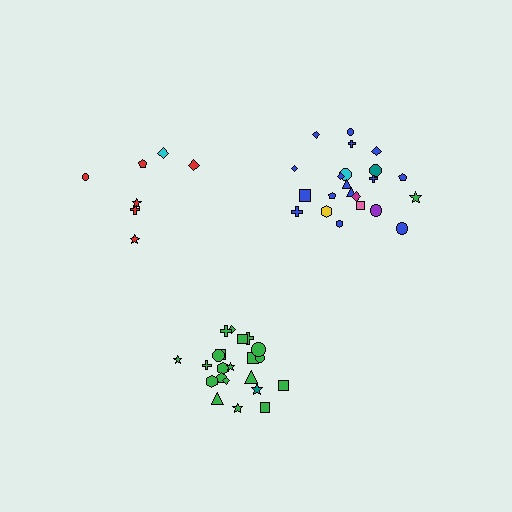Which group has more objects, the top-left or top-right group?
The top-right group.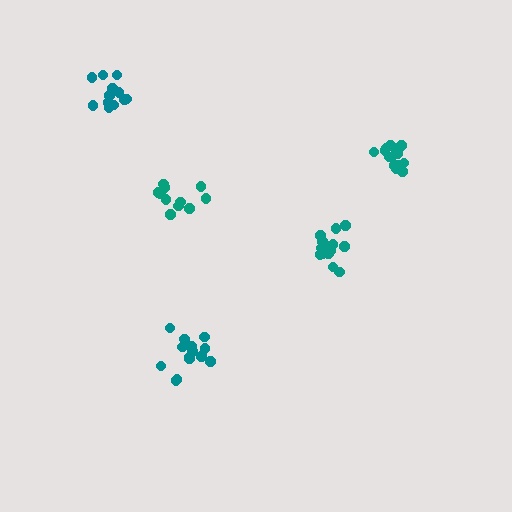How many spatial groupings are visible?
There are 5 spatial groupings.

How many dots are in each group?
Group 1: 11 dots, Group 2: 14 dots, Group 3: 14 dots, Group 4: 16 dots, Group 5: 12 dots (67 total).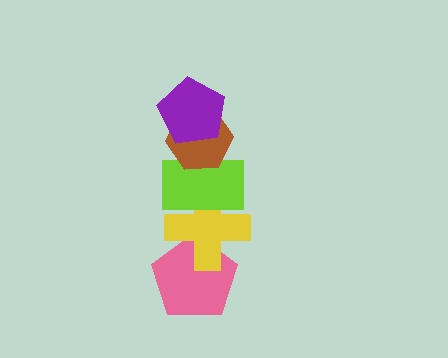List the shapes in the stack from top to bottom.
From top to bottom: the purple pentagon, the brown hexagon, the lime rectangle, the yellow cross, the pink pentagon.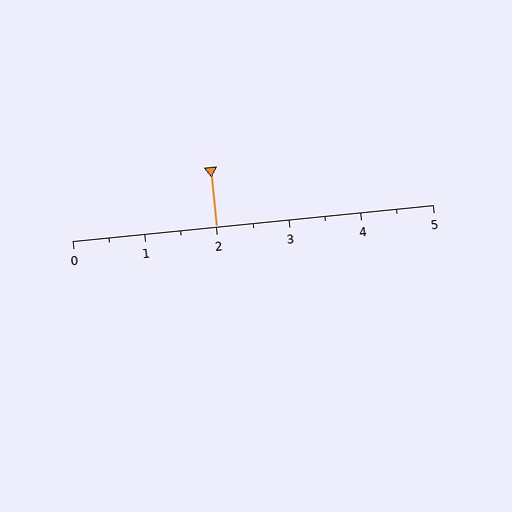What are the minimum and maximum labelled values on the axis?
The axis runs from 0 to 5.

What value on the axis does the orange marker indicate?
The marker indicates approximately 2.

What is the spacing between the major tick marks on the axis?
The major ticks are spaced 1 apart.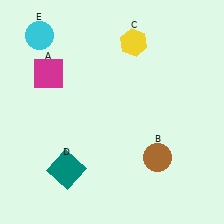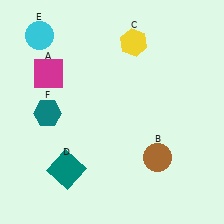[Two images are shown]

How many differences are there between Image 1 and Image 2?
There is 1 difference between the two images.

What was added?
A teal hexagon (F) was added in Image 2.